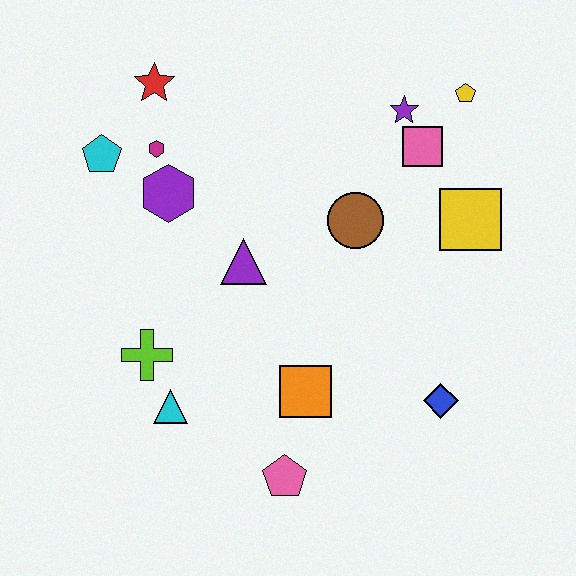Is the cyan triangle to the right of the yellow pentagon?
No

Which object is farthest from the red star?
The blue diamond is farthest from the red star.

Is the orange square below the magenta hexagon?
Yes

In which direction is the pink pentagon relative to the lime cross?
The pink pentagon is to the right of the lime cross.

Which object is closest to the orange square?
The pink pentagon is closest to the orange square.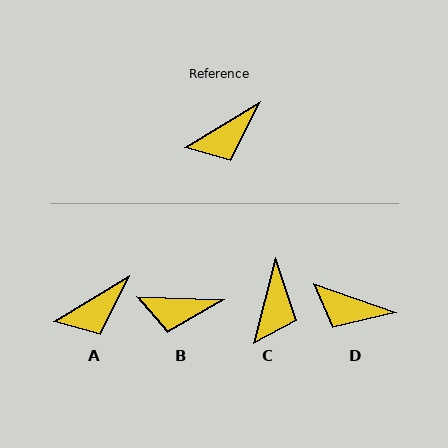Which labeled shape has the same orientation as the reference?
A.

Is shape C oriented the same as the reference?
No, it is off by about 45 degrees.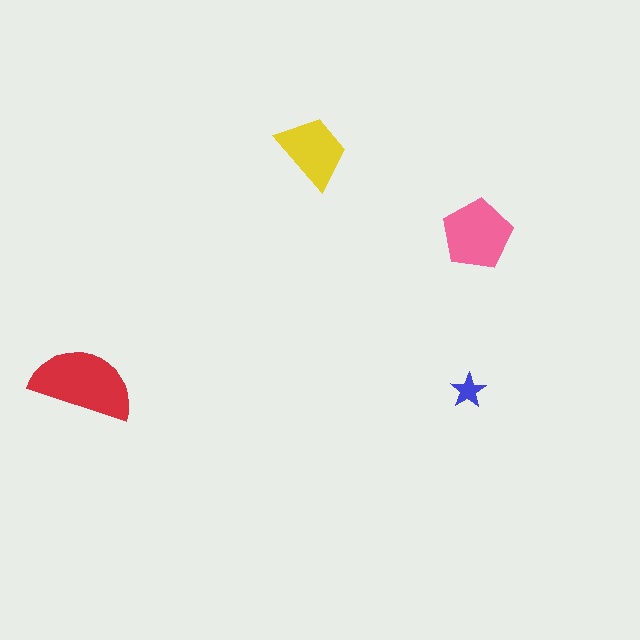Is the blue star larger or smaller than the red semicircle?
Smaller.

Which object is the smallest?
The blue star.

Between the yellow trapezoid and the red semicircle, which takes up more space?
The red semicircle.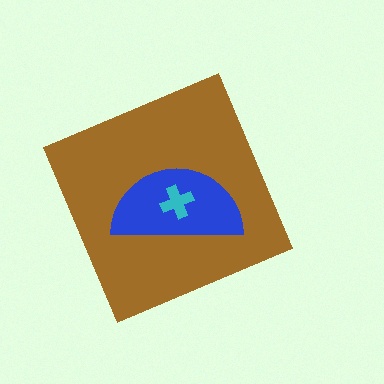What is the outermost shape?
The brown diamond.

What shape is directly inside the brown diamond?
The blue semicircle.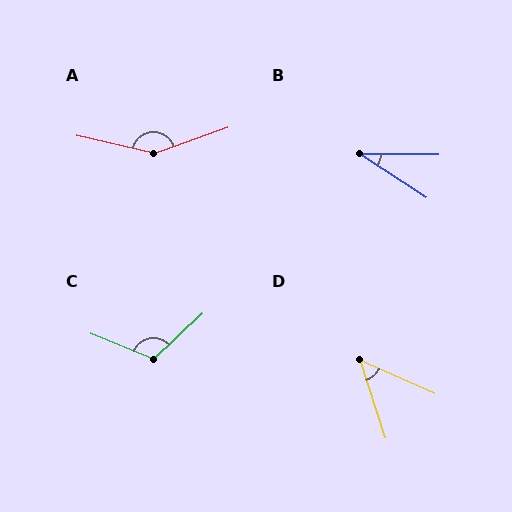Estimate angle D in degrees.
Approximately 48 degrees.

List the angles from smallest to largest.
B (32°), D (48°), C (115°), A (147°).